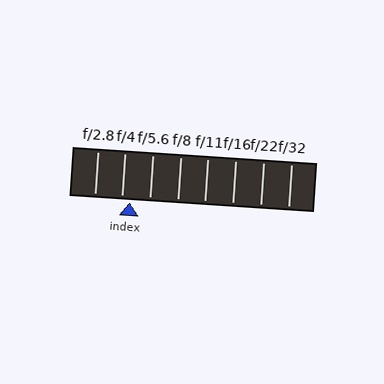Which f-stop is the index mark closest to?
The index mark is closest to f/4.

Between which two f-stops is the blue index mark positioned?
The index mark is between f/4 and f/5.6.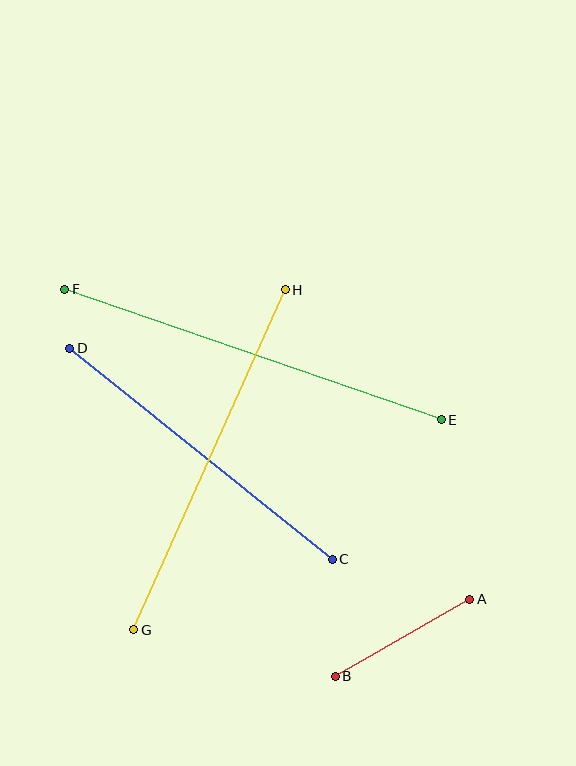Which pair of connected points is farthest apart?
Points E and F are farthest apart.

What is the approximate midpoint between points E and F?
The midpoint is at approximately (253, 354) pixels.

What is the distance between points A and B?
The distance is approximately 155 pixels.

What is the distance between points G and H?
The distance is approximately 372 pixels.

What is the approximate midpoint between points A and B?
The midpoint is at approximately (402, 638) pixels.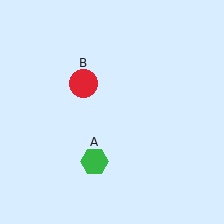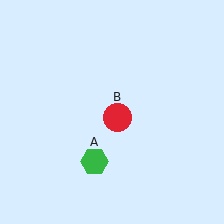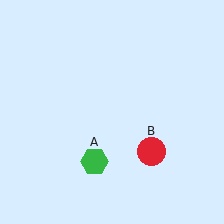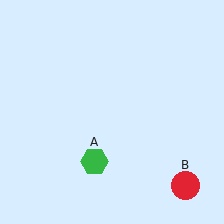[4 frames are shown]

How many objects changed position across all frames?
1 object changed position: red circle (object B).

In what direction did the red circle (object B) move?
The red circle (object B) moved down and to the right.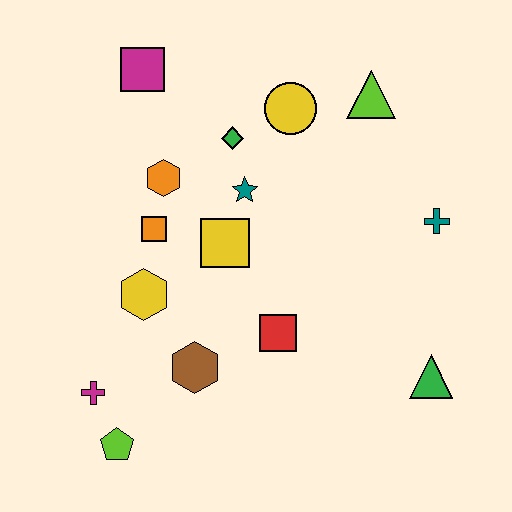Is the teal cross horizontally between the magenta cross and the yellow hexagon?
No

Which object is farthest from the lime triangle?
The lime pentagon is farthest from the lime triangle.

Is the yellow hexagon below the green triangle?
No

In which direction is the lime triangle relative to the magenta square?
The lime triangle is to the right of the magenta square.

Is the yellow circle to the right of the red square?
Yes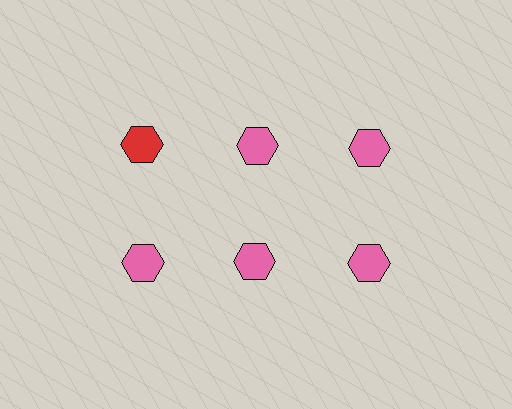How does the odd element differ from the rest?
It has a different color: red instead of pink.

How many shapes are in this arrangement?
There are 6 shapes arranged in a grid pattern.